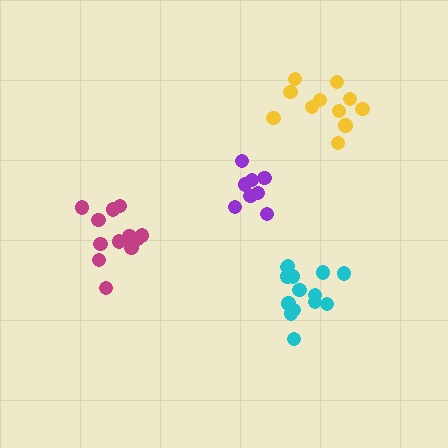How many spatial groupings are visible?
There are 4 spatial groupings.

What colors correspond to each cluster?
The clusters are colored: yellow, purple, magenta, cyan.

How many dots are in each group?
Group 1: 11 dots, Group 2: 8 dots, Group 3: 12 dots, Group 4: 14 dots (45 total).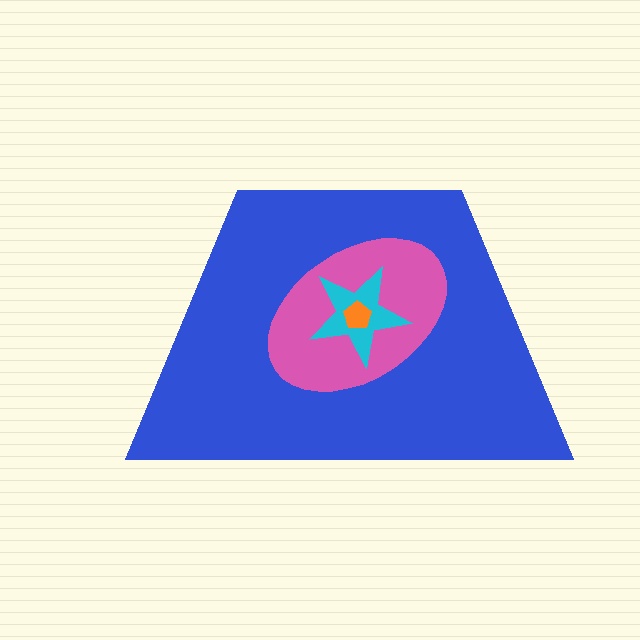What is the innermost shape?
The orange pentagon.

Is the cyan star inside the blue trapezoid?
Yes.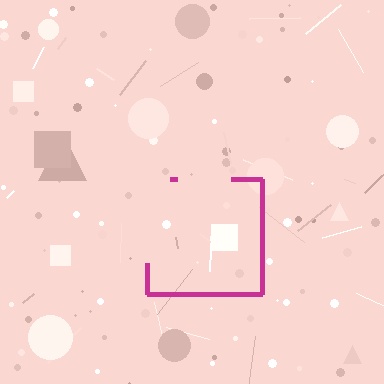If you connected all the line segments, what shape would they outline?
They would outline a square.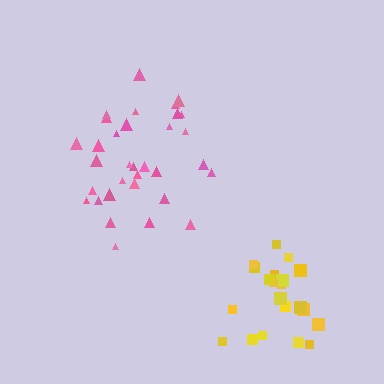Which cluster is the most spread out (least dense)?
Yellow.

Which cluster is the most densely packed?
Pink.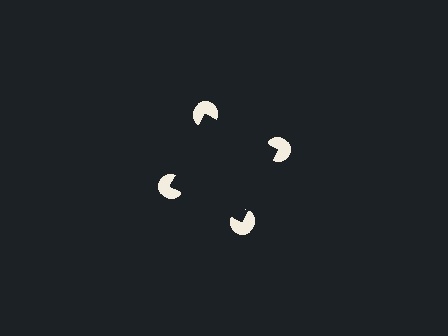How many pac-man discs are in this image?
There are 4 — one at each vertex of the illusory square.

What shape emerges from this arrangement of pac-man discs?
An illusory square — its edges are inferred from the aligned wedge cuts in the pac-man discs, not physically drawn.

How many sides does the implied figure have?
4 sides.